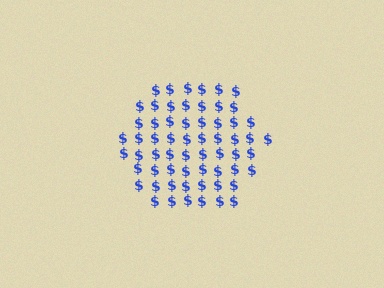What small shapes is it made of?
It is made of small dollar signs.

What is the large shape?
The large shape is a hexagon.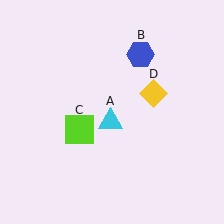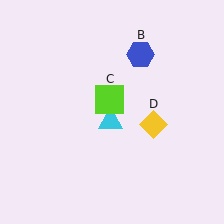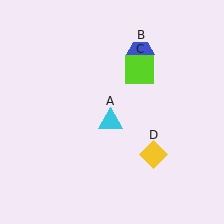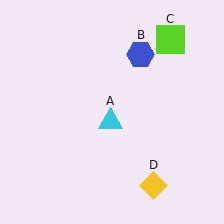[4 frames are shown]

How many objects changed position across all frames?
2 objects changed position: lime square (object C), yellow diamond (object D).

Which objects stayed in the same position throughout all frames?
Cyan triangle (object A) and blue hexagon (object B) remained stationary.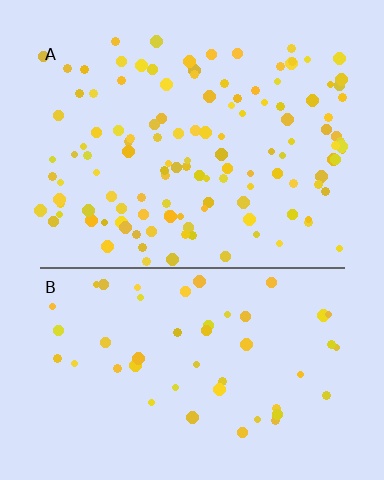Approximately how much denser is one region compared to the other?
Approximately 2.5× — region A over region B.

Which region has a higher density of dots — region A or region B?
A (the top).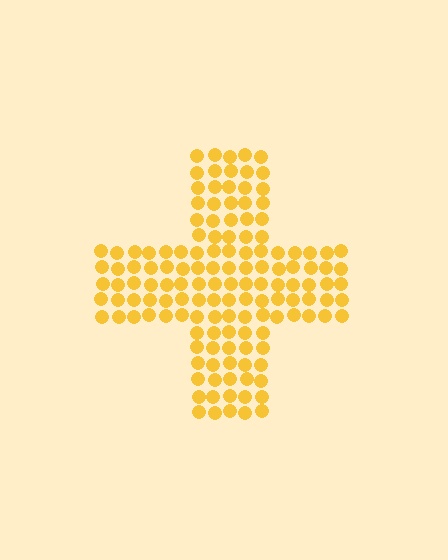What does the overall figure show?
The overall figure shows a cross.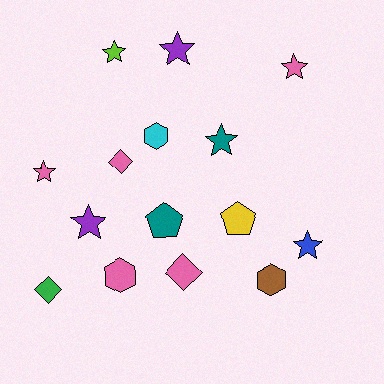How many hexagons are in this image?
There are 3 hexagons.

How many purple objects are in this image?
There are 2 purple objects.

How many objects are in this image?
There are 15 objects.